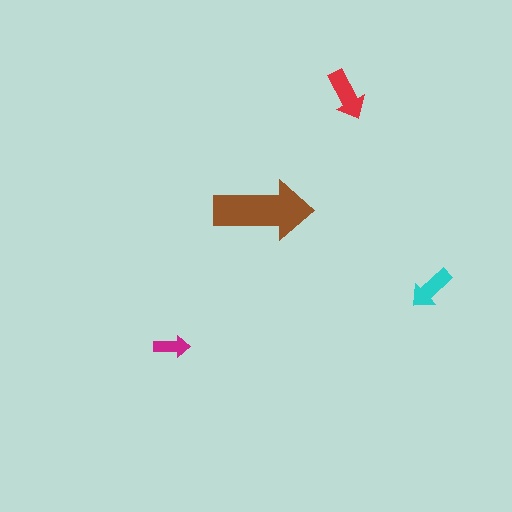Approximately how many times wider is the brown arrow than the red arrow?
About 2 times wider.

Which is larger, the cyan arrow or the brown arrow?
The brown one.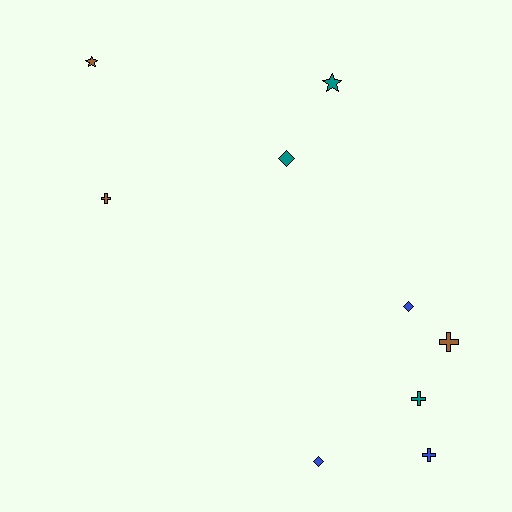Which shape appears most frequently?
Cross, with 4 objects.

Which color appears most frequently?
Teal, with 3 objects.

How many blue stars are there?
There are no blue stars.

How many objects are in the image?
There are 9 objects.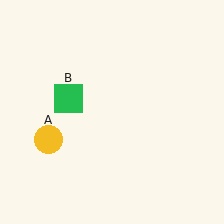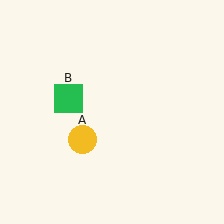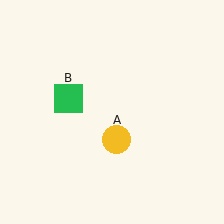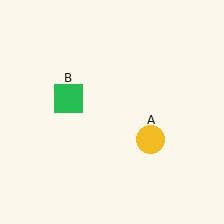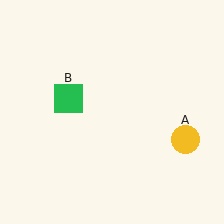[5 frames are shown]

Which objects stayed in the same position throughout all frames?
Green square (object B) remained stationary.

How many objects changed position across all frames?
1 object changed position: yellow circle (object A).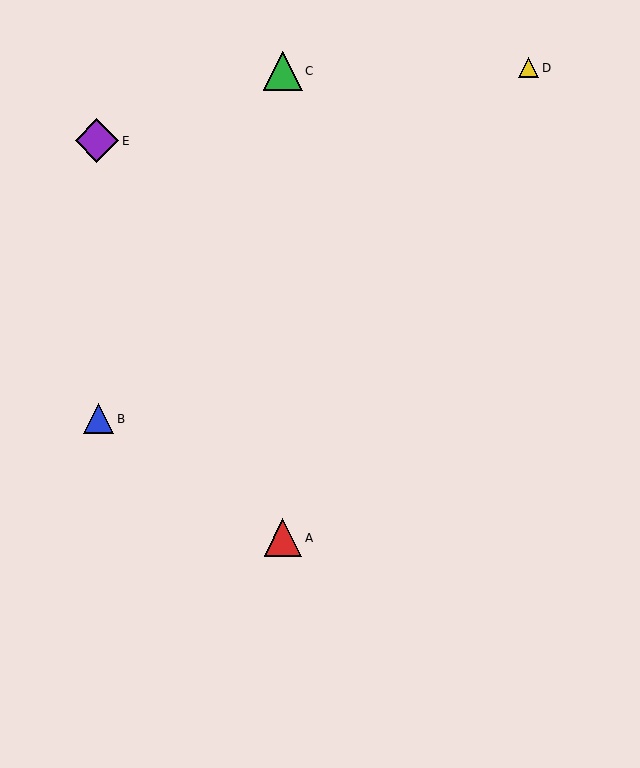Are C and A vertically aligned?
Yes, both are at x≈283.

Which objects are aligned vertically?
Objects A, C are aligned vertically.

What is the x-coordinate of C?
Object C is at x≈283.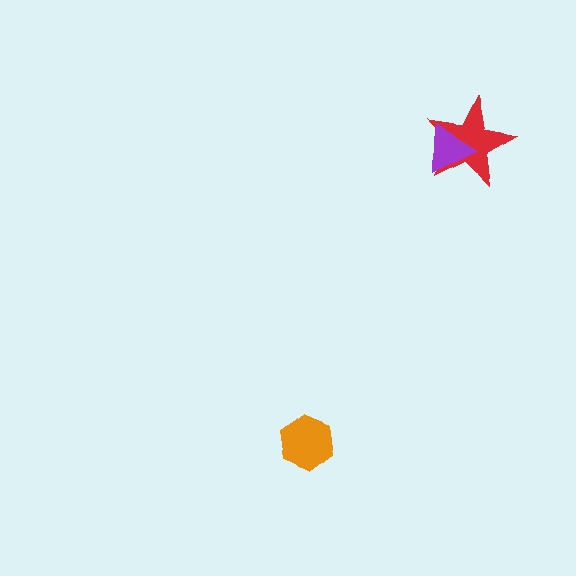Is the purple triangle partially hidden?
No, no other shape covers it.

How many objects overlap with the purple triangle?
1 object overlaps with the purple triangle.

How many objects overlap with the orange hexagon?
0 objects overlap with the orange hexagon.